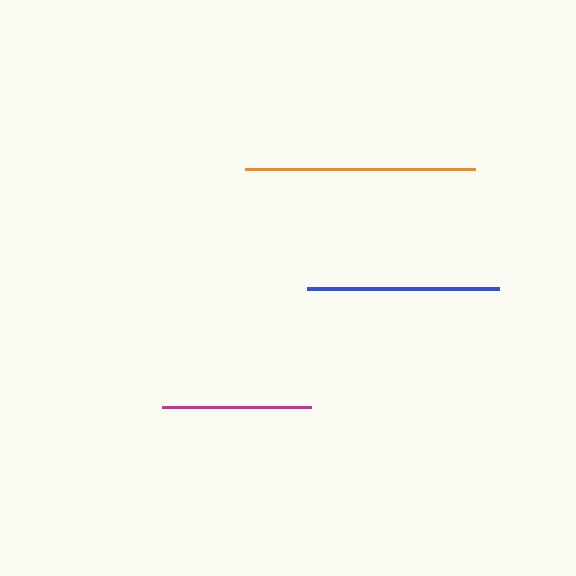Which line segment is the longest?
The orange line is the longest at approximately 230 pixels.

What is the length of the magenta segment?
The magenta segment is approximately 149 pixels long.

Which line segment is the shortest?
The magenta line is the shortest at approximately 149 pixels.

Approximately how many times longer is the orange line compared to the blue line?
The orange line is approximately 1.2 times the length of the blue line.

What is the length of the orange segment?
The orange segment is approximately 230 pixels long.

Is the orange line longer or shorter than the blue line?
The orange line is longer than the blue line.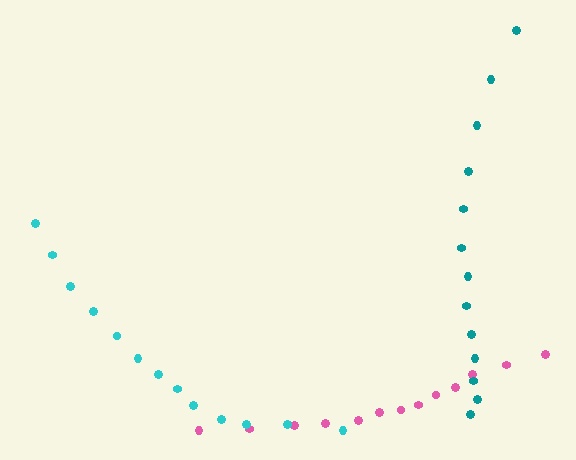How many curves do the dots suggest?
There are 3 distinct paths.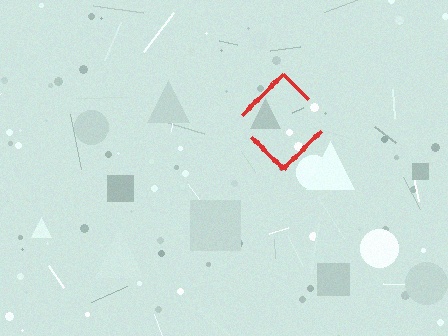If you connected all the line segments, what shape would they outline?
They would outline a diamond.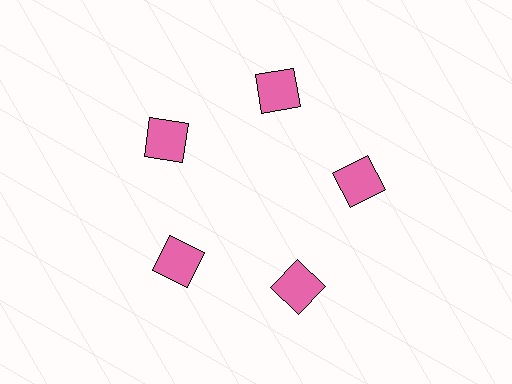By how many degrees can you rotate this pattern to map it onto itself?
The pattern maps onto itself every 72 degrees of rotation.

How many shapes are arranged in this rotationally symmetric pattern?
There are 5 shapes, arranged in 5 groups of 1.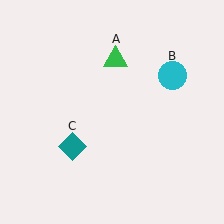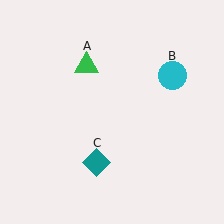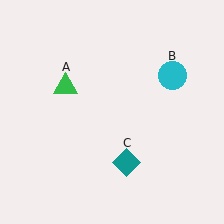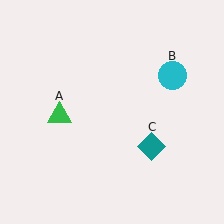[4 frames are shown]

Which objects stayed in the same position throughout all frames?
Cyan circle (object B) remained stationary.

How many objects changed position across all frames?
2 objects changed position: green triangle (object A), teal diamond (object C).